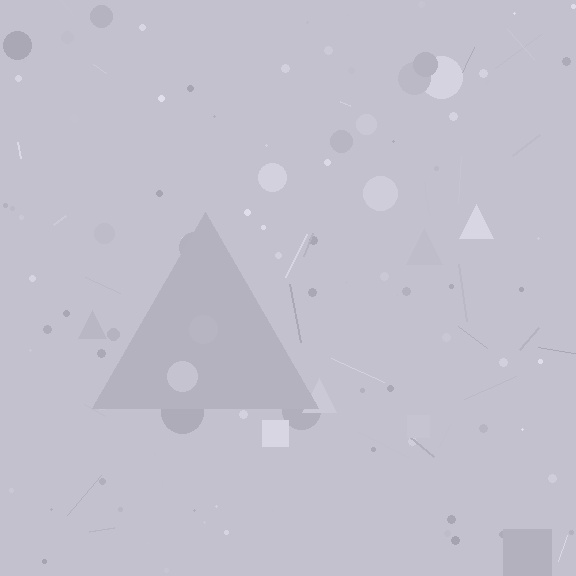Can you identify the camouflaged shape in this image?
The camouflaged shape is a triangle.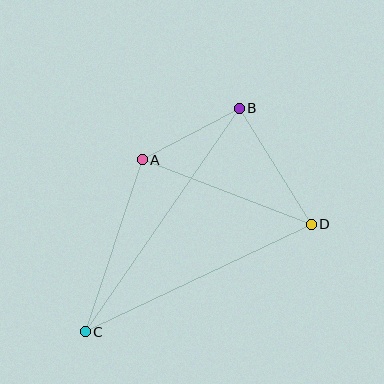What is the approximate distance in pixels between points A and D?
The distance between A and D is approximately 181 pixels.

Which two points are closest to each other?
Points A and B are closest to each other.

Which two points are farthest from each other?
Points B and C are farthest from each other.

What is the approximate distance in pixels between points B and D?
The distance between B and D is approximately 136 pixels.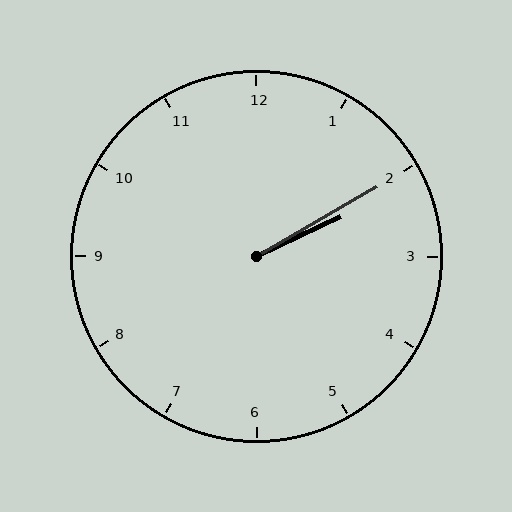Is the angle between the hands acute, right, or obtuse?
It is acute.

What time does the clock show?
2:10.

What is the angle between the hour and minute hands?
Approximately 5 degrees.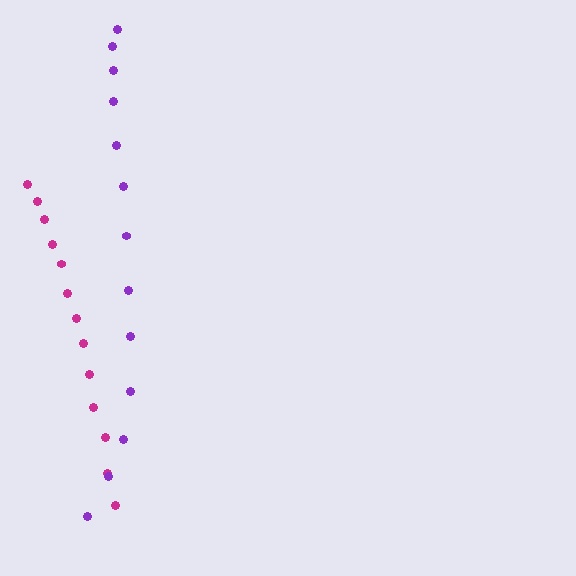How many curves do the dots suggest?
There are 2 distinct paths.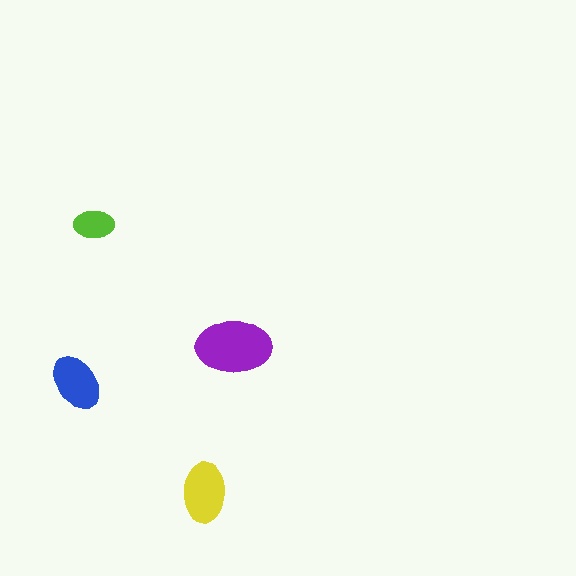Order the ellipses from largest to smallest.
the purple one, the yellow one, the blue one, the lime one.